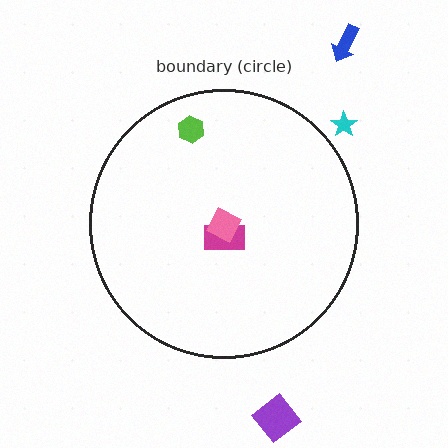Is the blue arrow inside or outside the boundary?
Outside.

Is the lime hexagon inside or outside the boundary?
Inside.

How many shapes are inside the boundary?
3 inside, 3 outside.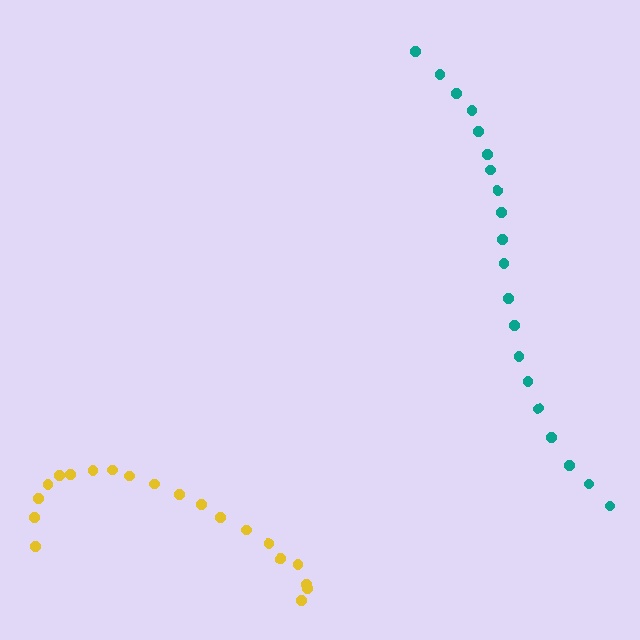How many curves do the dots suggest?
There are 2 distinct paths.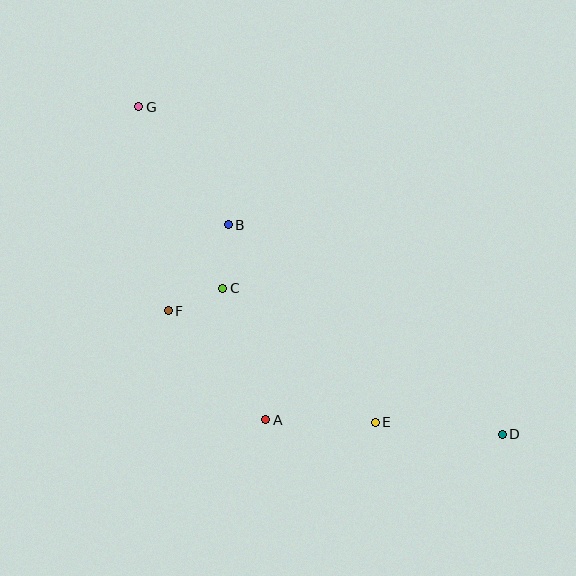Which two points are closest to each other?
Points C and F are closest to each other.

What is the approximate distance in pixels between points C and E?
The distance between C and E is approximately 203 pixels.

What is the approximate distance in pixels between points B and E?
The distance between B and E is approximately 246 pixels.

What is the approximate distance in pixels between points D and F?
The distance between D and F is approximately 356 pixels.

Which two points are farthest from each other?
Points D and G are farthest from each other.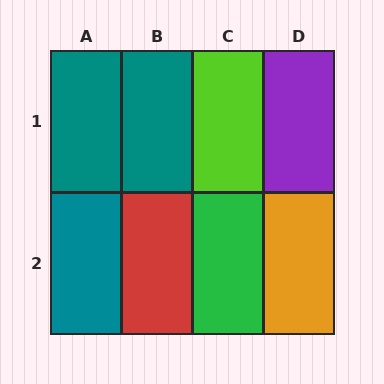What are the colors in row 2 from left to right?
Teal, red, green, orange.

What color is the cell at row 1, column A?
Teal.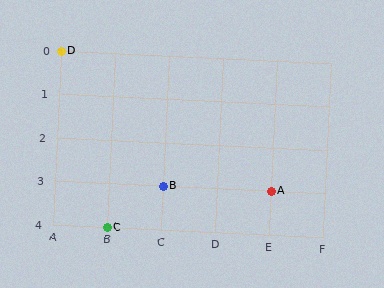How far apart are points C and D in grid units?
Points C and D are 1 column and 4 rows apart (about 4.1 grid units diagonally).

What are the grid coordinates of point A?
Point A is at grid coordinates (E, 3).